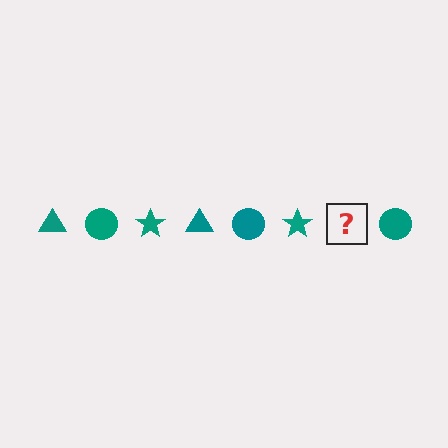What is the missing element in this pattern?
The missing element is a teal triangle.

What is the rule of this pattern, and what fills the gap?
The rule is that the pattern cycles through triangle, circle, star shapes in teal. The gap should be filled with a teal triangle.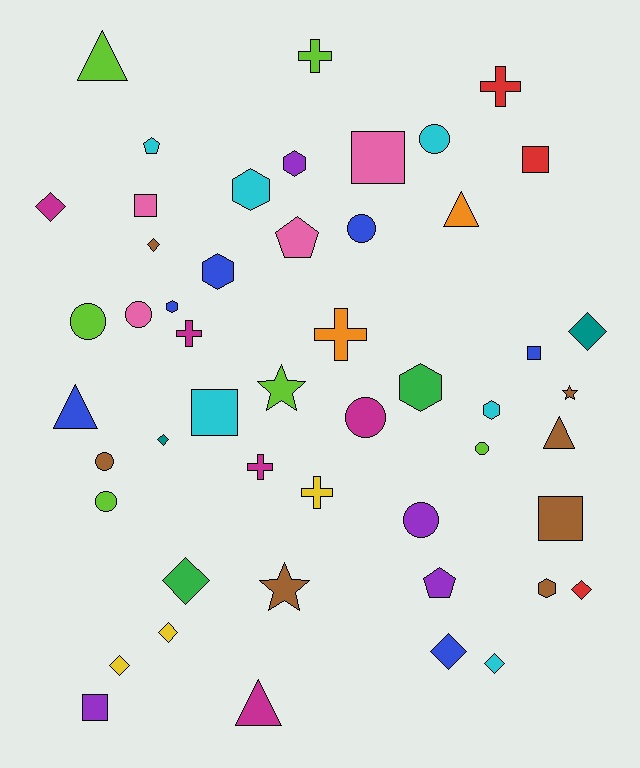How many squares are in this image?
There are 7 squares.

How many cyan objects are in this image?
There are 6 cyan objects.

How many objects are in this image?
There are 50 objects.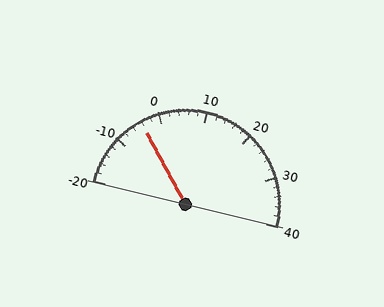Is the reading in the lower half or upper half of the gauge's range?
The reading is in the lower half of the range (-20 to 40).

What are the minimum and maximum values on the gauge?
The gauge ranges from -20 to 40.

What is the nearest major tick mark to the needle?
The nearest major tick mark is 0.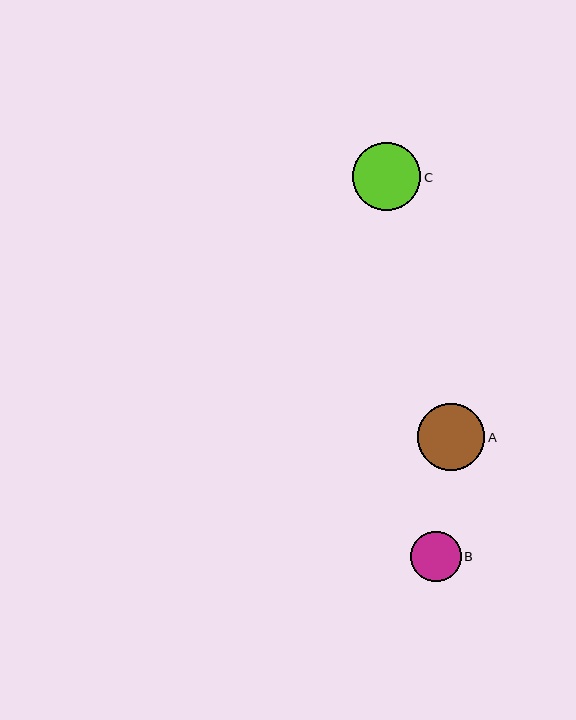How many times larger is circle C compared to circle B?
Circle C is approximately 1.4 times the size of circle B.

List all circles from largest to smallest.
From largest to smallest: C, A, B.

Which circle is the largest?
Circle C is the largest with a size of approximately 68 pixels.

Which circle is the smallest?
Circle B is the smallest with a size of approximately 50 pixels.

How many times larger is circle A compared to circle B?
Circle A is approximately 1.3 times the size of circle B.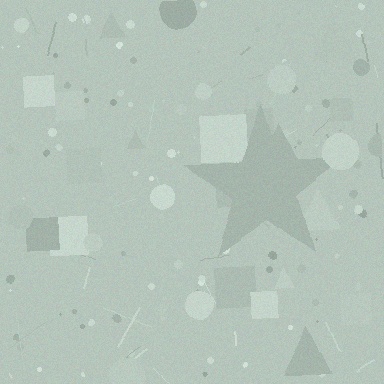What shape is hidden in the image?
A star is hidden in the image.